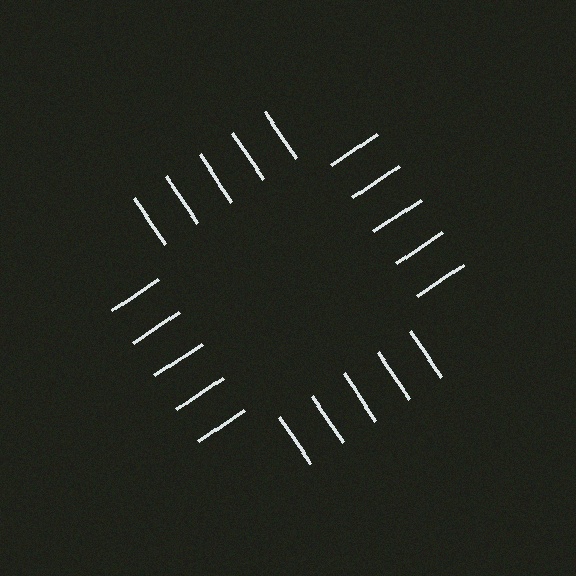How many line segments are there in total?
20 — 5 along each of the 4 edges.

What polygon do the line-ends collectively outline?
An illusory square — the line segments terminate on its edges but no continuous stroke is drawn.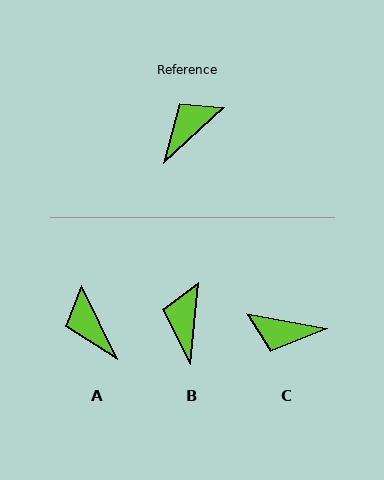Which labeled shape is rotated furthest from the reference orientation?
C, about 127 degrees away.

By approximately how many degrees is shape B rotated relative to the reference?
Approximately 41 degrees counter-clockwise.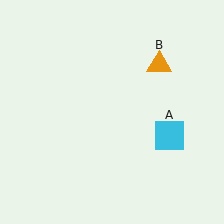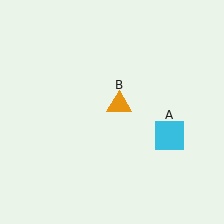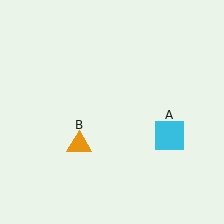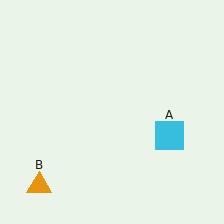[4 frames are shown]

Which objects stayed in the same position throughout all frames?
Cyan square (object A) remained stationary.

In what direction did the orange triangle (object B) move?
The orange triangle (object B) moved down and to the left.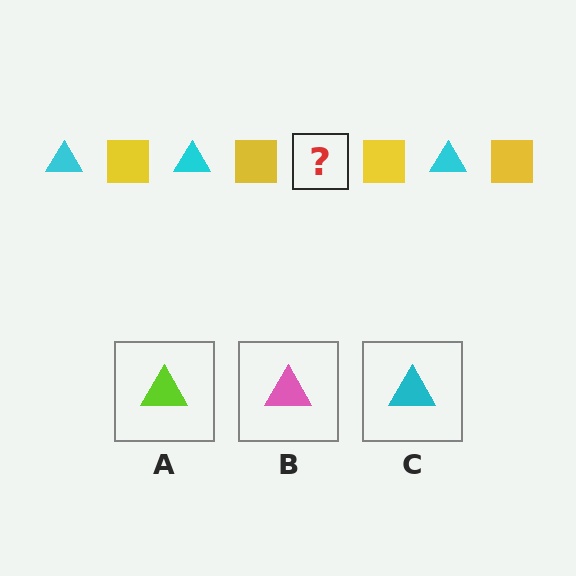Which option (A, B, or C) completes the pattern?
C.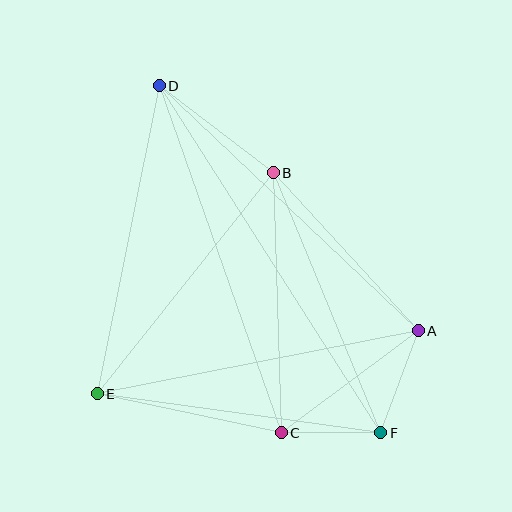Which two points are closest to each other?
Points C and F are closest to each other.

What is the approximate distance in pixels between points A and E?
The distance between A and E is approximately 327 pixels.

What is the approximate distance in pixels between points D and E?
The distance between D and E is approximately 314 pixels.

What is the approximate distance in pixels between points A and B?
The distance between A and B is approximately 214 pixels.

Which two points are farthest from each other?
Points D and F are farthest from each other.